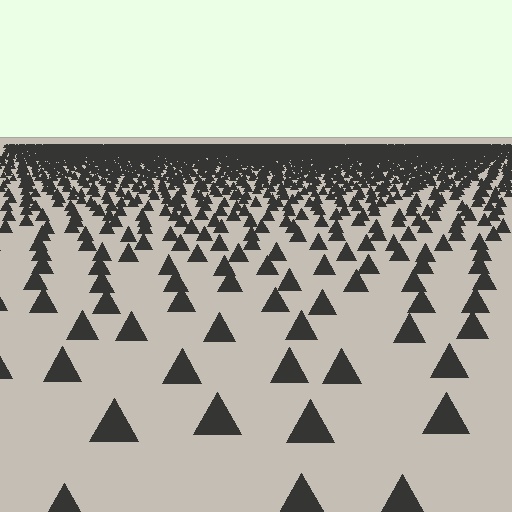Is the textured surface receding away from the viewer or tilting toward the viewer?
The surface is receding away from the viewer. Texture elements get smaller and denser toward the top.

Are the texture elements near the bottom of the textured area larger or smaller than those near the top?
Larger. Near the bottom, elements are closer to the viewer and appear at a bigger on-screen size.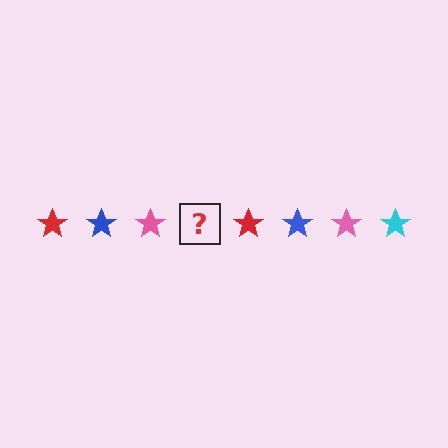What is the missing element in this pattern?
The missing element is a cyan star.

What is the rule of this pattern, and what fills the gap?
The rule is that the pattern cycles through red, blue, pink, cyan stars. The gap should be filled with a cyan star.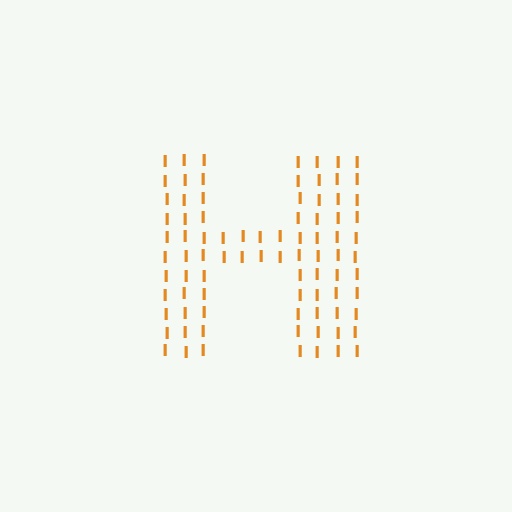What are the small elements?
The small elements are letter I's.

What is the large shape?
The large shape is the letter H.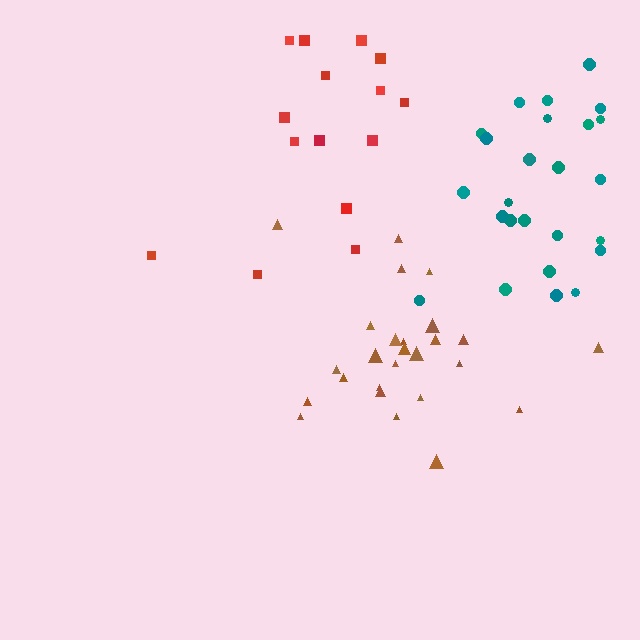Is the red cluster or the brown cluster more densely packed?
Brown.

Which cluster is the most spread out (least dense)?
Red.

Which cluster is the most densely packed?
Teal.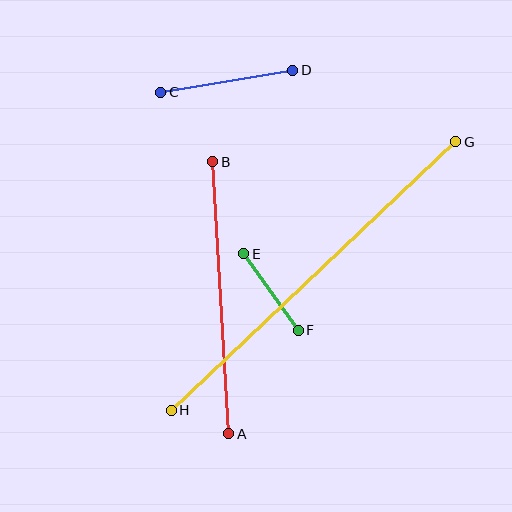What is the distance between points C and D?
The distance is approximately 134 pixels.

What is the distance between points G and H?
The distance is approximately 392 pixels.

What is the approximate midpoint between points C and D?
The midpoint is at approximately (227, 81) pixels.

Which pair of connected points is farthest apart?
Points G and H are farthest apart.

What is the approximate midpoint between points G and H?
The midpoint is at approximately (314, 276) pixels.